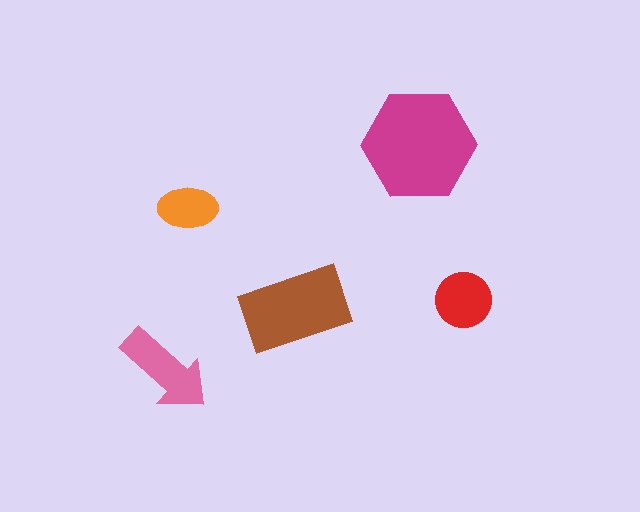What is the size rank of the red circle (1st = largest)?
4th.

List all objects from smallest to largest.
The orange ellipse, the red circle, the pink arrow, the brown rectangle, the magenta hexagon.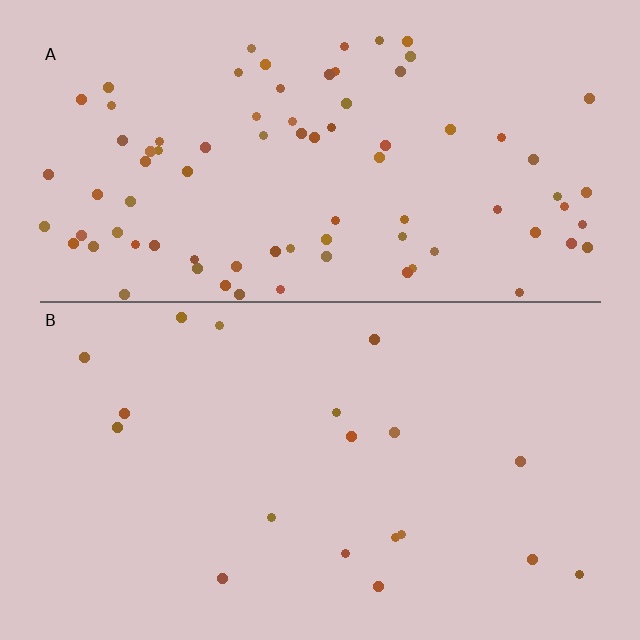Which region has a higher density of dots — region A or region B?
A (the top).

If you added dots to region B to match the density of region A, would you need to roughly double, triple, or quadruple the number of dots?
Approximately quadruple.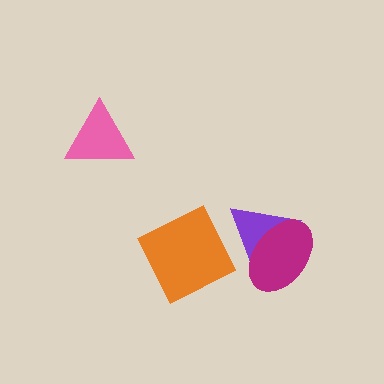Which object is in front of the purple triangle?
The magenta ellipse is in front of the purple triangle.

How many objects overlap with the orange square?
0 objects overlap with the orange square.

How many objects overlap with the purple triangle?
1 object overlaps with the purple triangle.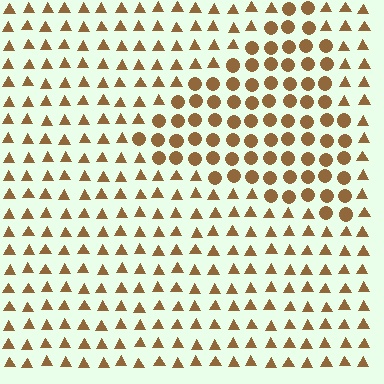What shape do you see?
I see a triangle.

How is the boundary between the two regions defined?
The boundary is defined by a change in element shape: circles inside vs. triangles outside. All elements share the same color and spacing.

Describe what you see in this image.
The image is filled with small brown elements arranged in a uniform grid. A triangle-shaped region contains circles, while the surrounding area contains triangles. The boundary is defined purely by the change in element shape.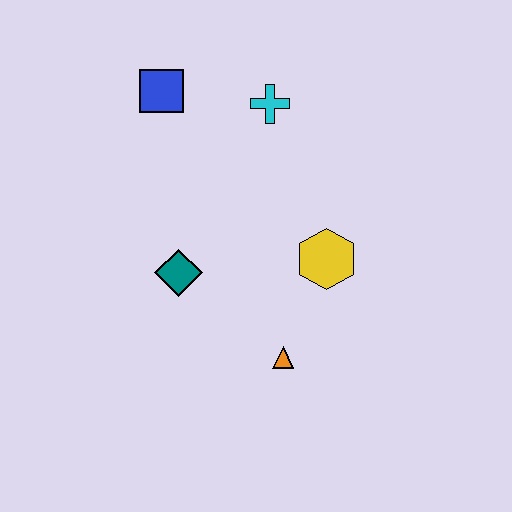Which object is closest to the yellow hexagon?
The orange triangle is closest to the yellow hexagon.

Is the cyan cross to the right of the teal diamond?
Yes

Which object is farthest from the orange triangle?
The blue square is farthest from the orange triangle.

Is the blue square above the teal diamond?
Yes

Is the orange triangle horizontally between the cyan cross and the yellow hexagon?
Yes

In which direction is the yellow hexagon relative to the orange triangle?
The yellow hexagon is above the orange triangle.